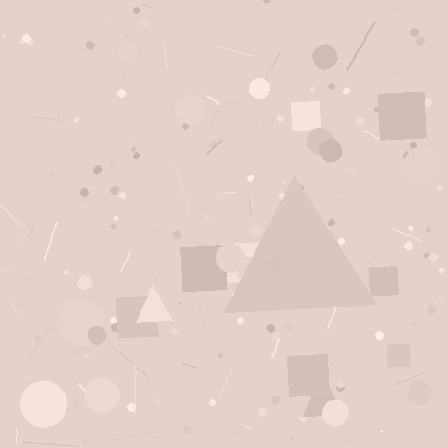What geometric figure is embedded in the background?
A triangle is embedded in the background.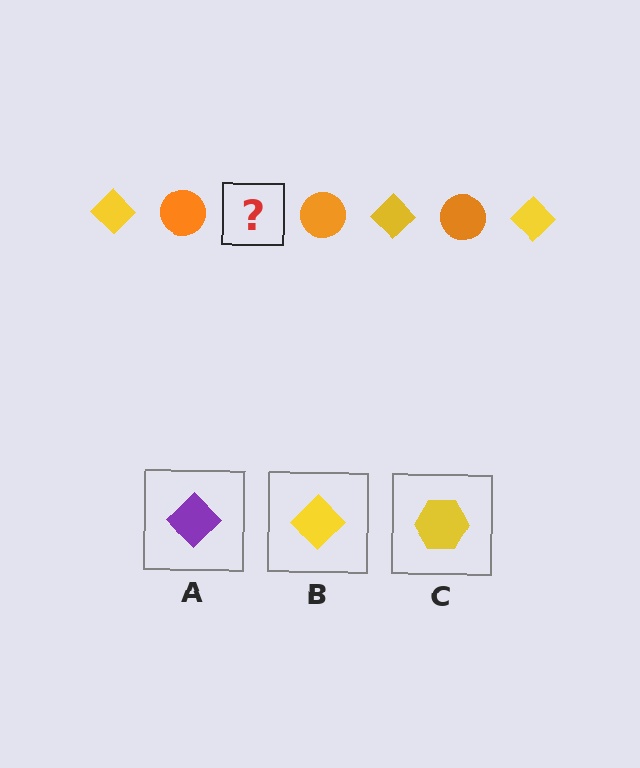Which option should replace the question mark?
Option B.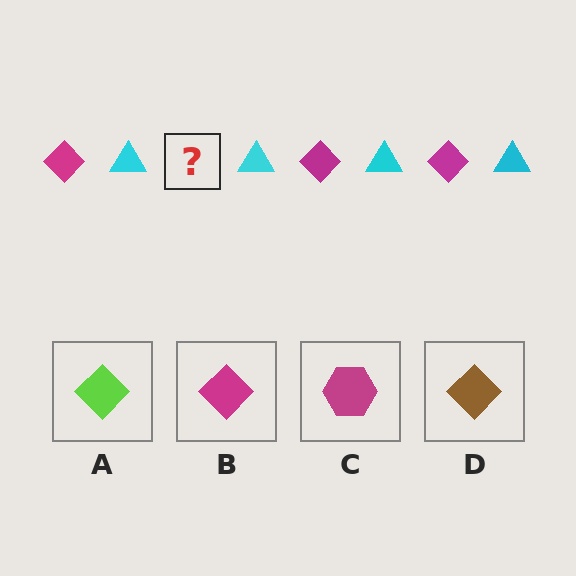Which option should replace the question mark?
Option B.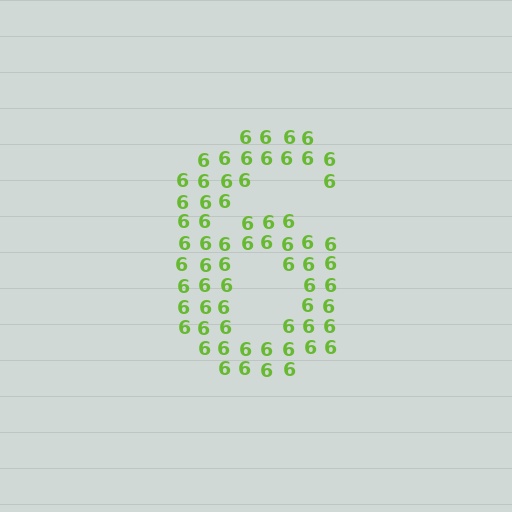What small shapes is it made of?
It is made of small digit 6's.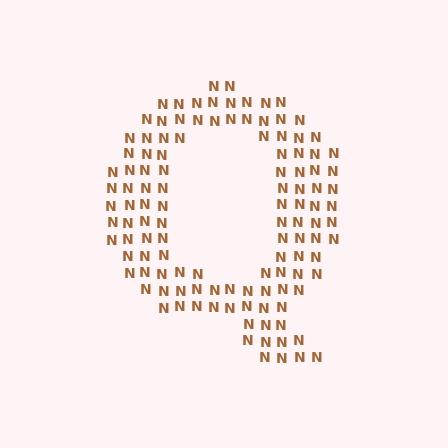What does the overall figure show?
The overall figure shows the letter Q.